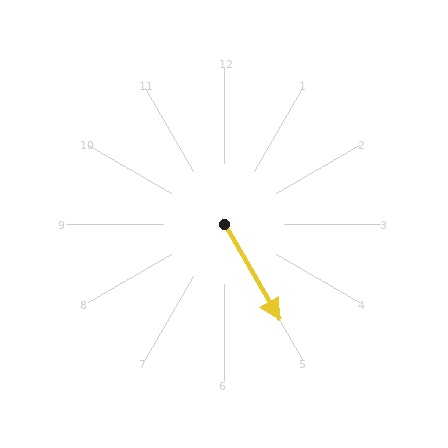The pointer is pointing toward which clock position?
Roughly 5 o'clock.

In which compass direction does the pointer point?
Southeast.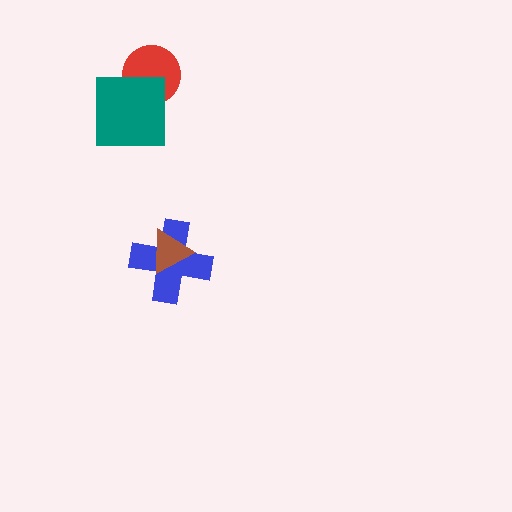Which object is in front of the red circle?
The teal square is in front of the red circle.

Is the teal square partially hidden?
No, no other shape covers it.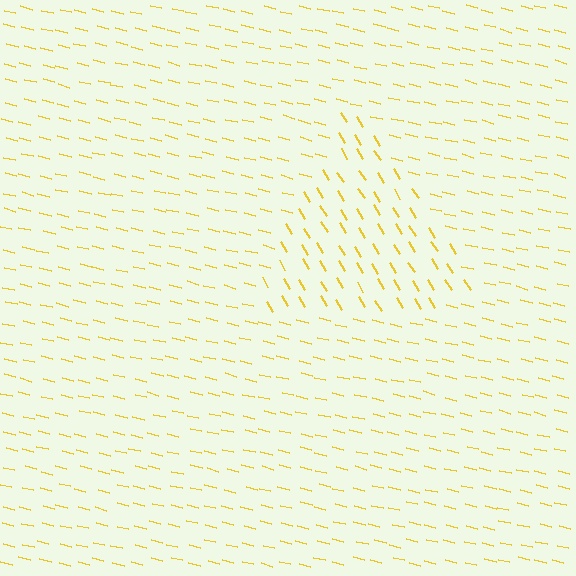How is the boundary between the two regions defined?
The boundary is defined purely by a change in line orientation (approximately 45 degrees difference). All lines are the same color and thickness.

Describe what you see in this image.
The image is filled with small yellow line segments. A triangle region in the image has lines oriented differently from the surrounding lines, creating a visible texture boundary.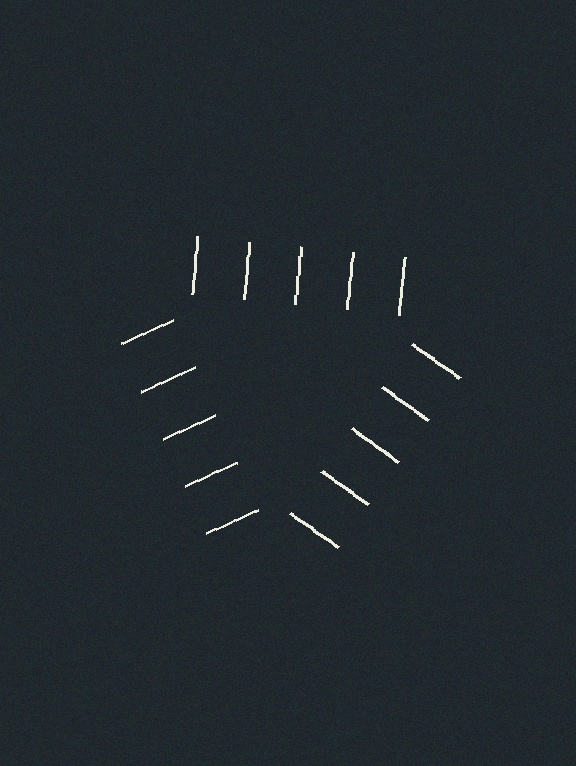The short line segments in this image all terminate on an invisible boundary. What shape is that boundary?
An illusory triangle — the line segments terminate on its edges but no continuous stroke is drawn.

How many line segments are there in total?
15 — 5 along each of the 3 edges.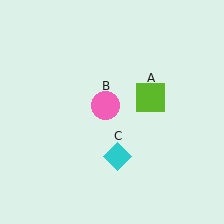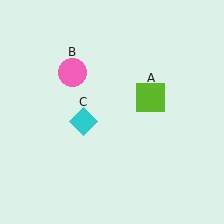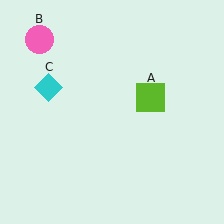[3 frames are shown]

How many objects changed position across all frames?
2 objects changed position: pink circle (object B), cyan diamond (object C).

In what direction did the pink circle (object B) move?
The pink circle (object B) moved up and to the left.